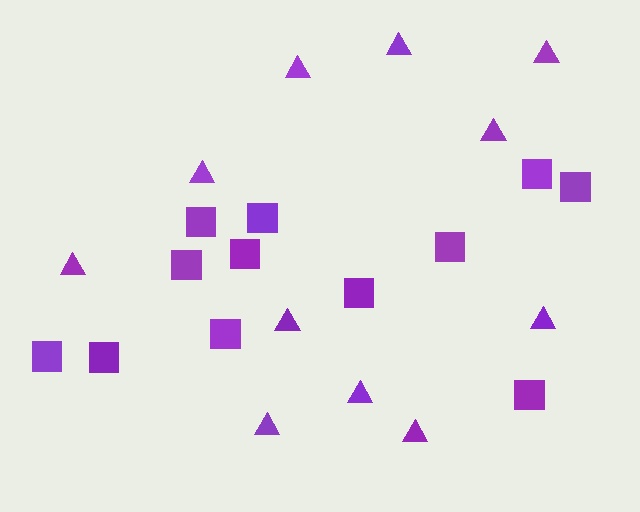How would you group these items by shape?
There are 2 groups: one group of squares (12) and one group of triangles (11).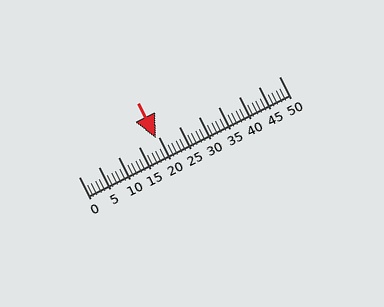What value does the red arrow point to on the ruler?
The red arrow points to approximately 19.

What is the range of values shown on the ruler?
The ruler shows values from 0 to 50.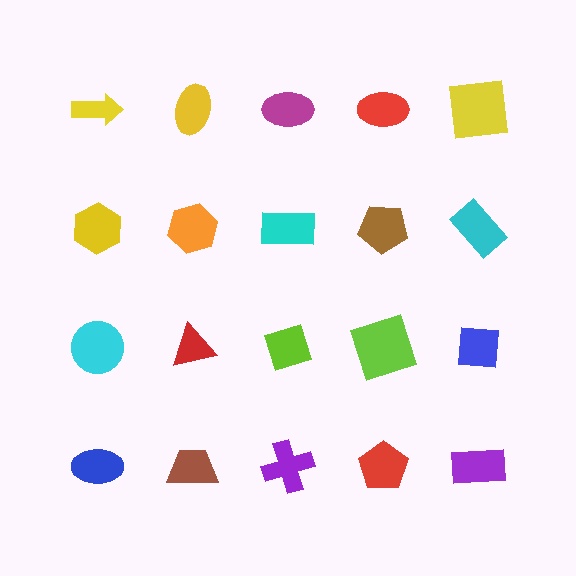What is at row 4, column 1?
A blue ellipse.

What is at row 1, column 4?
A red ellipse.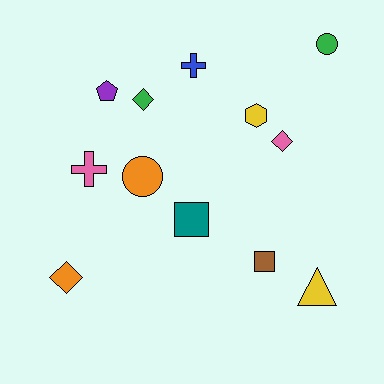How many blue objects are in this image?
There is 1 blue object.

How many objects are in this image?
There are 12 objects.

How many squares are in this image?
There are 2 squares.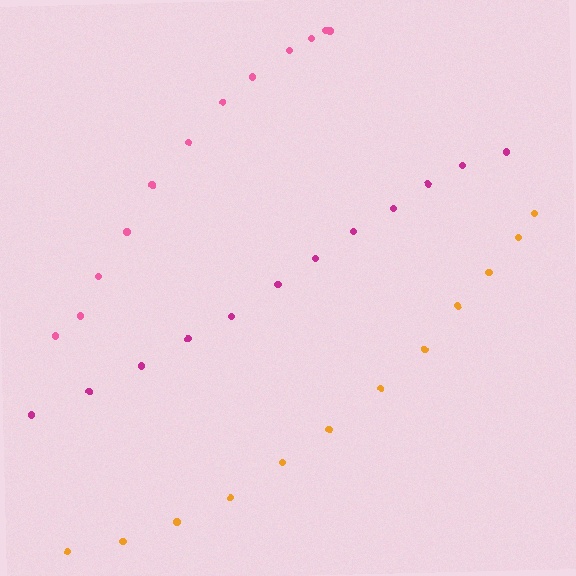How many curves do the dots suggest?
There are 3 distinct paths.